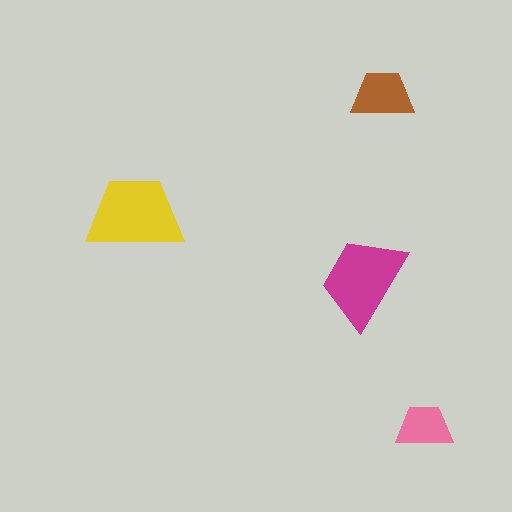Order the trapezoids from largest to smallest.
the yellow one, the magenta one, the brown one, the pink one.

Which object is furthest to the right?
The pink trapezoid is rightmost.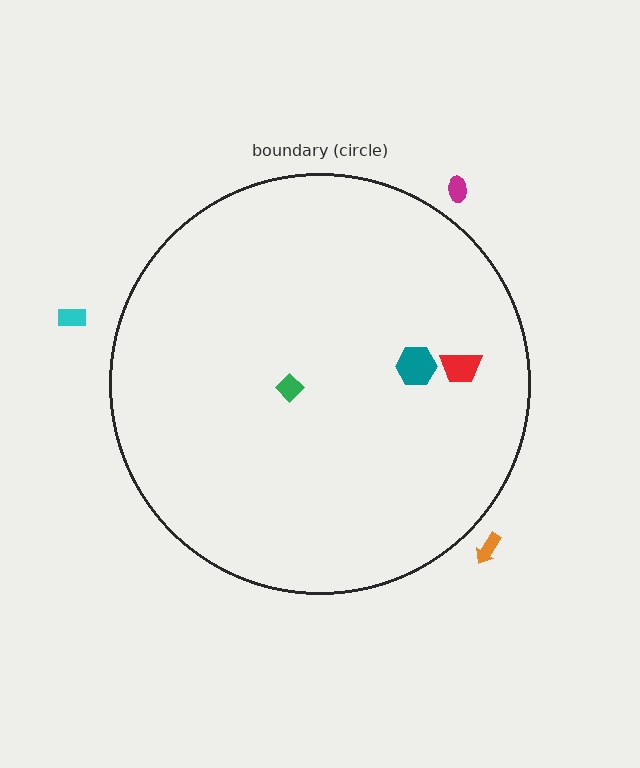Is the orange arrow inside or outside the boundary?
Outside.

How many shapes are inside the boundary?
3 inside, 3 outside.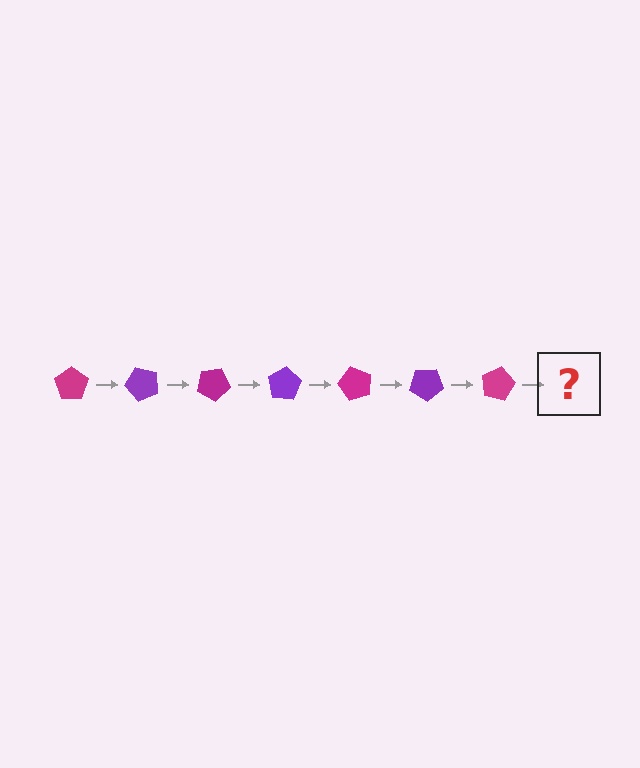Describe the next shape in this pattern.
It should be a purple pentagon, rotated 350 degrees from the start.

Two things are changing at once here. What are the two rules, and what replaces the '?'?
The two rules are that it rotates 50 degrees each step and the color cycles through magenta and purple. The '?' should be a purple pentagon, rotated 350 degrees from the start.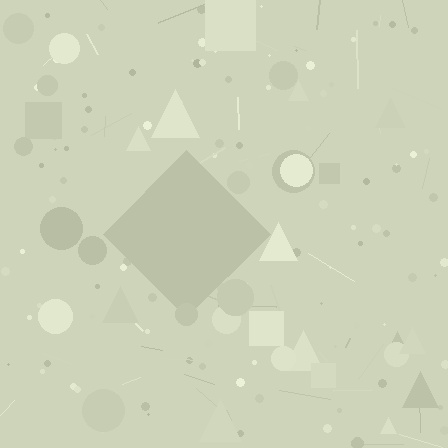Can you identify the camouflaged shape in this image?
The camouflaged shape is a diamond.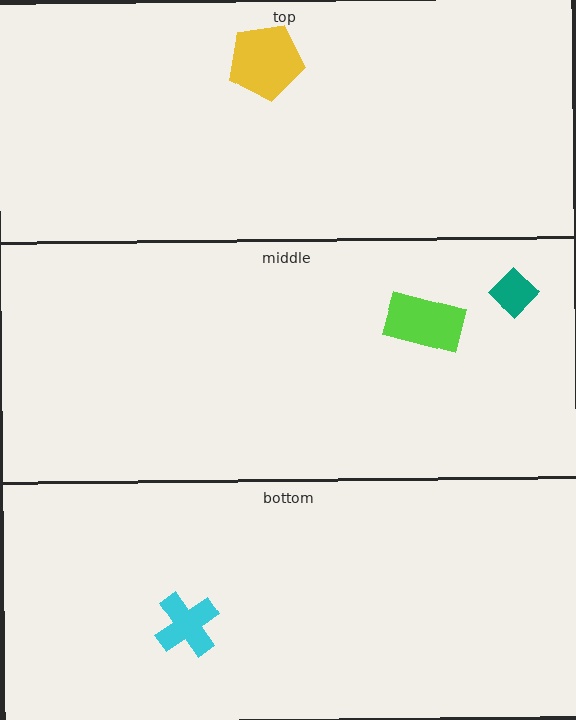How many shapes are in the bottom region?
1.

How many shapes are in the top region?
1.